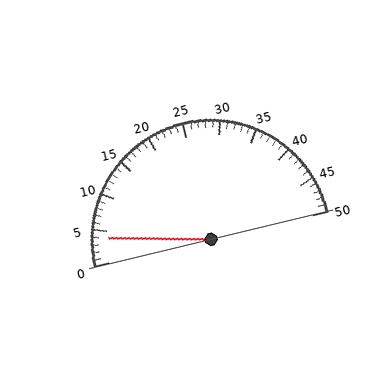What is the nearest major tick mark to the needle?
The nearest major tick mark is 5.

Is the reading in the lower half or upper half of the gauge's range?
The reading is in the lower half of the range (0 to 50).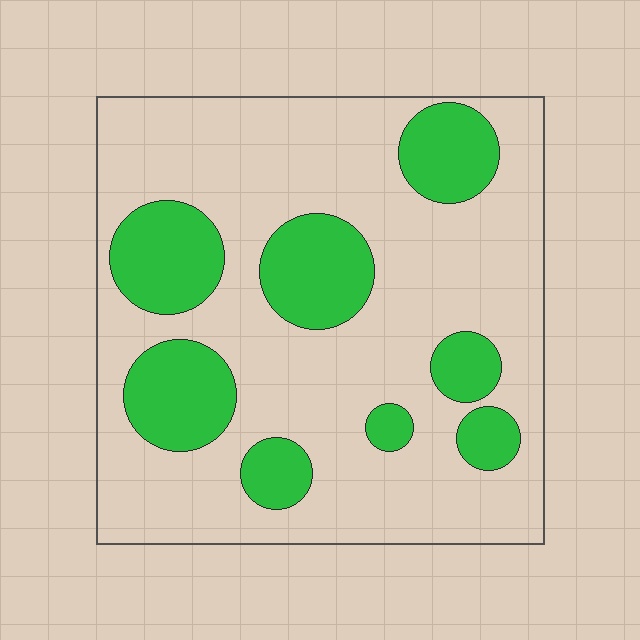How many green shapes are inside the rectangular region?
8.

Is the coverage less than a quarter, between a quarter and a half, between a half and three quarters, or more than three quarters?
Between a quarter and a half.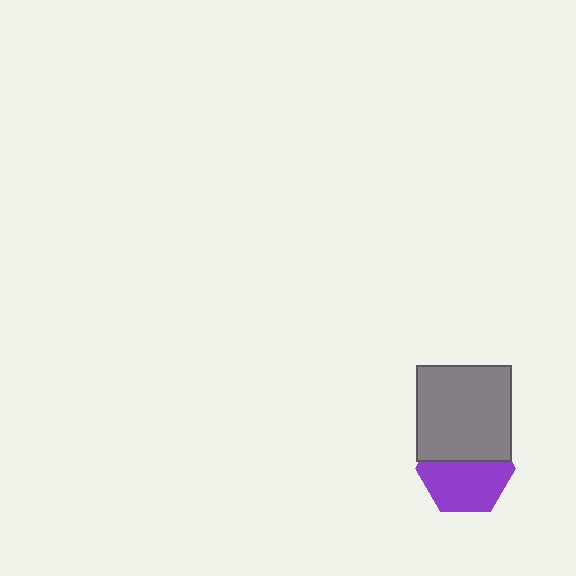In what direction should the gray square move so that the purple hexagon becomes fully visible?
The gray square should move up. That is the shortest direction to clear the overlap and leave the purple hexagon fully visible.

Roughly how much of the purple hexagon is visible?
About half of it is visible (roughly 60%).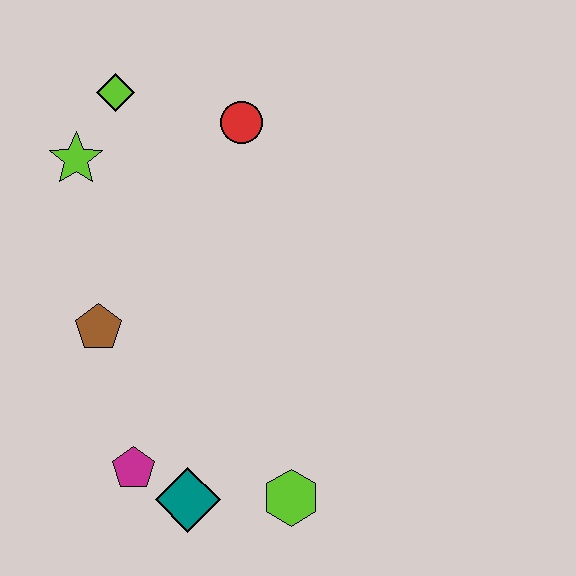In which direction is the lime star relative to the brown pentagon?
The lime star is above the brown pentagon.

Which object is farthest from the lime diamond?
The lime hexagon is farthest from the lime diamond.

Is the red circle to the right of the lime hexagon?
No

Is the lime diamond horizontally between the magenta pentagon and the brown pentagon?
Yes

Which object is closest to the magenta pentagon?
The teal diamond is closest to the magenta pentagon.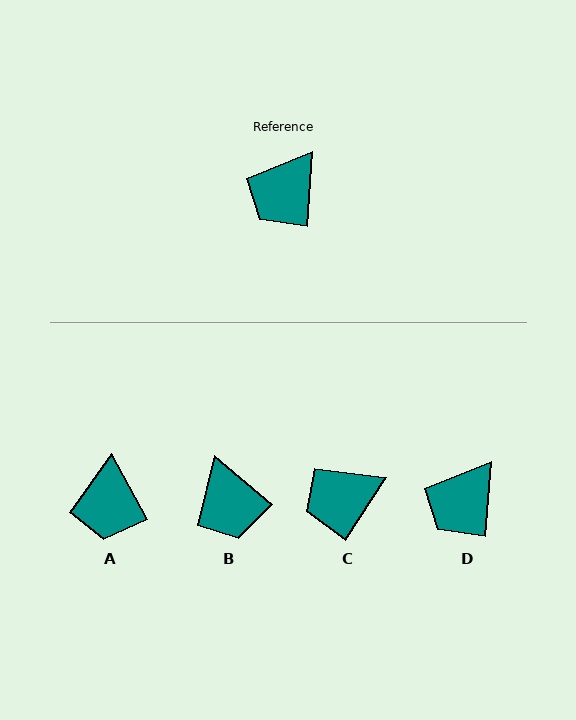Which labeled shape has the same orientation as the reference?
D.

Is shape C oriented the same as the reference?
No, it is off by about 29 degrees.